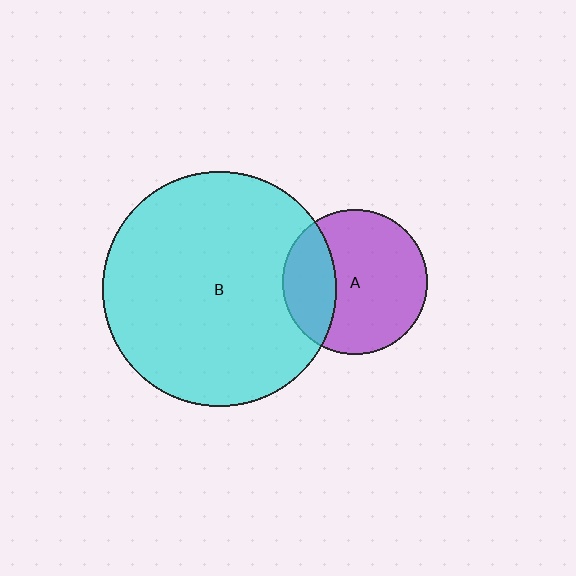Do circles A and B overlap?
Yes.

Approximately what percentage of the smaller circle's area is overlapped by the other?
Approximately 30%.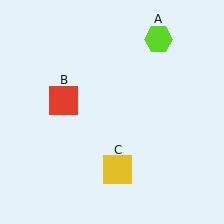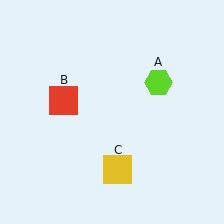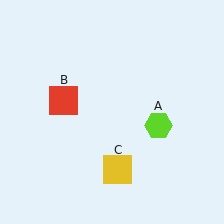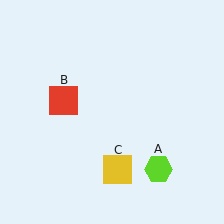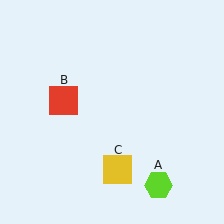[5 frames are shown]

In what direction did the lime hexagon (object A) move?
The lime hexagon (object A) moved down.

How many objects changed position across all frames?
1 object changed position: lime hexagon (object A).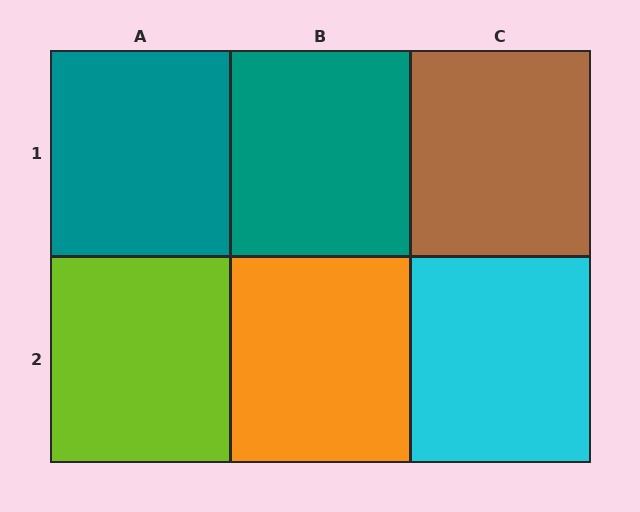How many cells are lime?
1 cell is lime.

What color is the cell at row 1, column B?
Teal.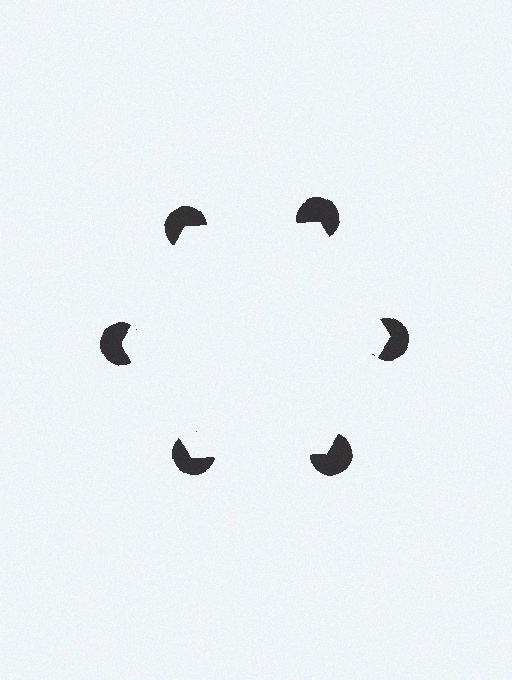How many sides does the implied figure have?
6 sides.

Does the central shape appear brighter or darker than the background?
It typically appears slightly brighter than the background, even though no actual brightness change is drawn.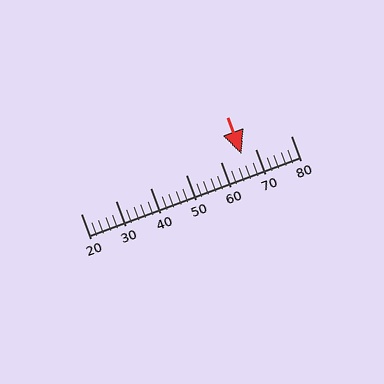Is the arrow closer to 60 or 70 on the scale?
The arrow is closer to 70.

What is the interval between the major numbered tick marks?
The major tick marks are spaced 10 units apart.